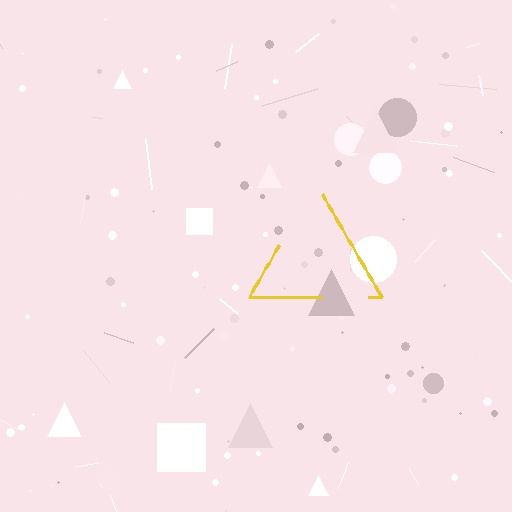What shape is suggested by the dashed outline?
The dashed outline suggests a triangle.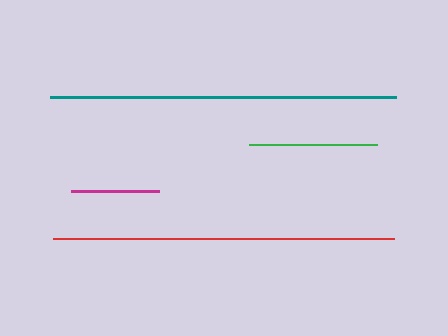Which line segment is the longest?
The teal line is the longest at approximately 346 pixels.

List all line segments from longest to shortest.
From longest to shortest: teal, red, green, magenta.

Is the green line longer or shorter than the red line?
The red line is longer than the green line.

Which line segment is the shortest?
The magenta line is the shortest at approximately 88 pixels.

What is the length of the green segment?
The green segment is approximately 127 pixels long.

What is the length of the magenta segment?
The magenta segment is approximately 88 pixels long.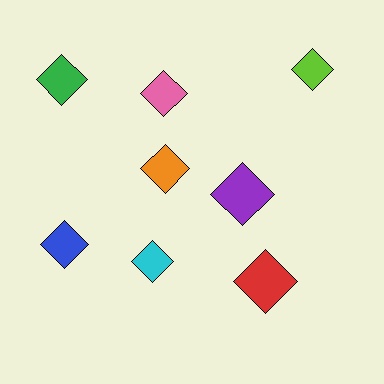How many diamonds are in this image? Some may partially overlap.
There are 8 diamonds.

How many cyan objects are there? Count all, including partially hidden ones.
There is 1 cyan object.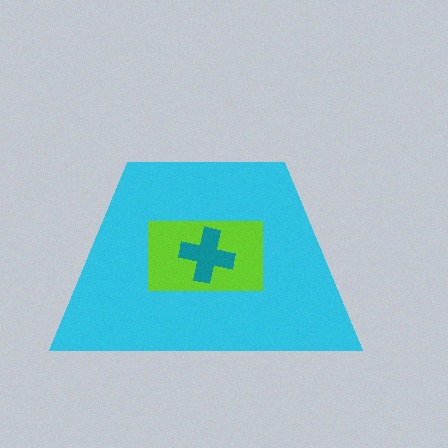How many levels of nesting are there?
3.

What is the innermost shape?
The teal cross.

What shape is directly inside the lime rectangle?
The teal cross.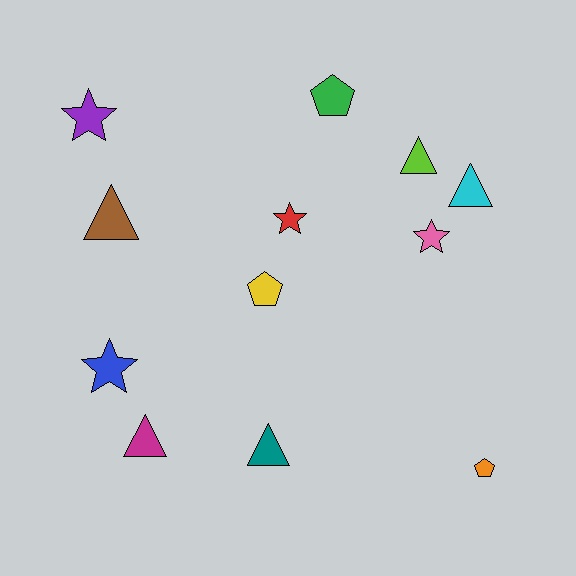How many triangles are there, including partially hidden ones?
There are 5 triangles.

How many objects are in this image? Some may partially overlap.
There are 12 objects.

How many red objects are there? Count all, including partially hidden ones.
There is 1 red object.